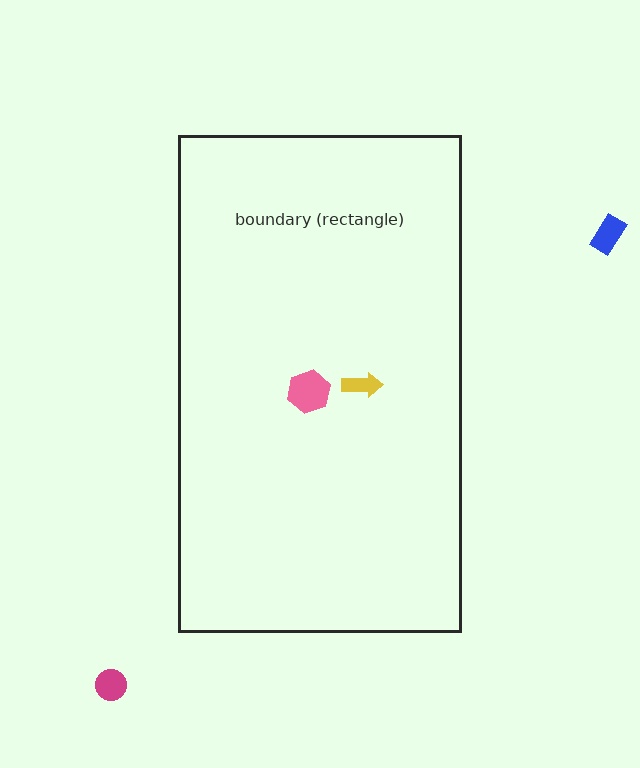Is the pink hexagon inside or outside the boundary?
Inside.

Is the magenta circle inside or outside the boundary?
Outside.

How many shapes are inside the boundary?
2 inside, 2 outside.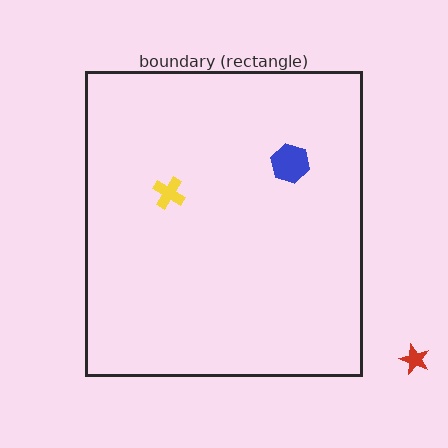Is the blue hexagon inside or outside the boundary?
Inside.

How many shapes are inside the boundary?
2 inside, 1 outside.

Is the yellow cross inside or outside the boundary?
Inside.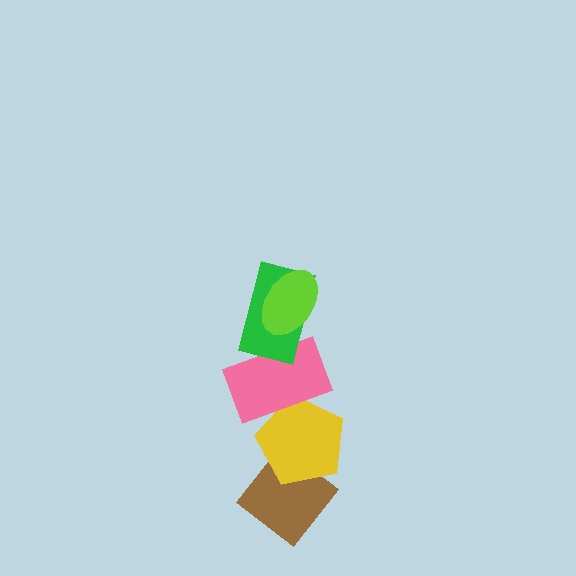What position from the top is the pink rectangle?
The pink rectangle is 3rd from the top.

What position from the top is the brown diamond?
The brown diamond is 5th from the top.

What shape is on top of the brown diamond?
The yellow pentagon is on top of the brown diamond.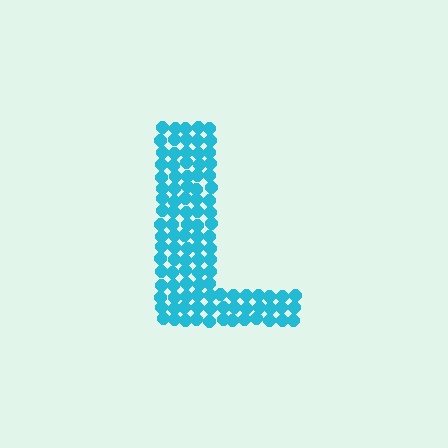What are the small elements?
The small elements are circles.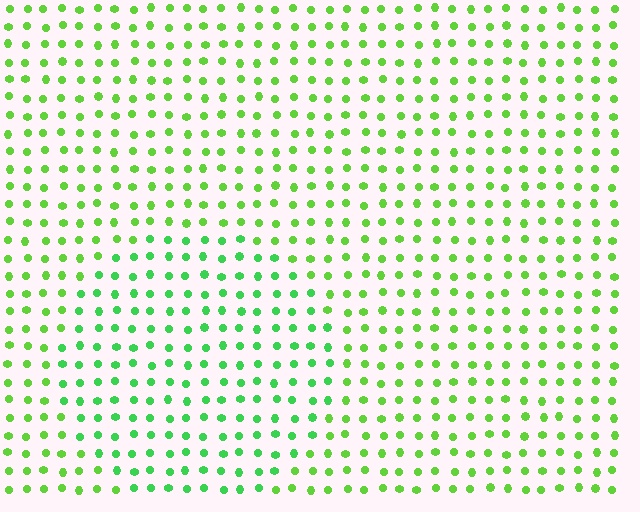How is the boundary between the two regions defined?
The boundary is defined purely by a slight shift in hue (about 25 degrees). Spacing, size, and orientation are identical on both sides.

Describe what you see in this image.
The image is filled with small lime elements in a uniform arrangement. A circle-shaped region is visible where the elements are tinted to a slightly different hue, forming a subtle color boundary.